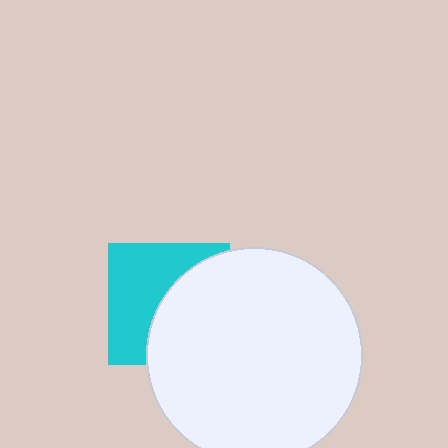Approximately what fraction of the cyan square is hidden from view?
Roughly 50% of the cyan square is hidden behind the white circle.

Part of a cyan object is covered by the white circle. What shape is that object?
It is a square.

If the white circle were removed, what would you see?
You would see the complete cyan square.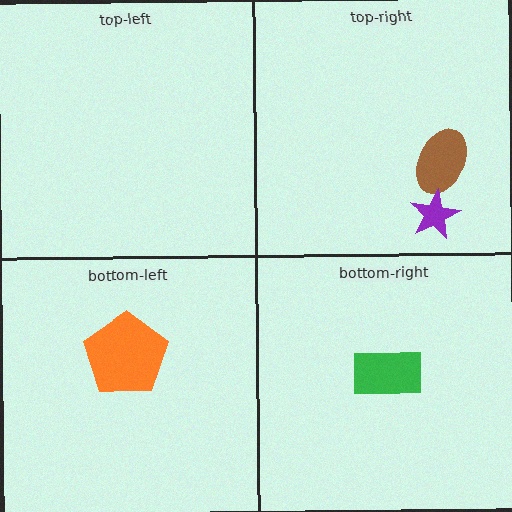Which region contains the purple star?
The top-right region.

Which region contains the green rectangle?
The bottom-right region.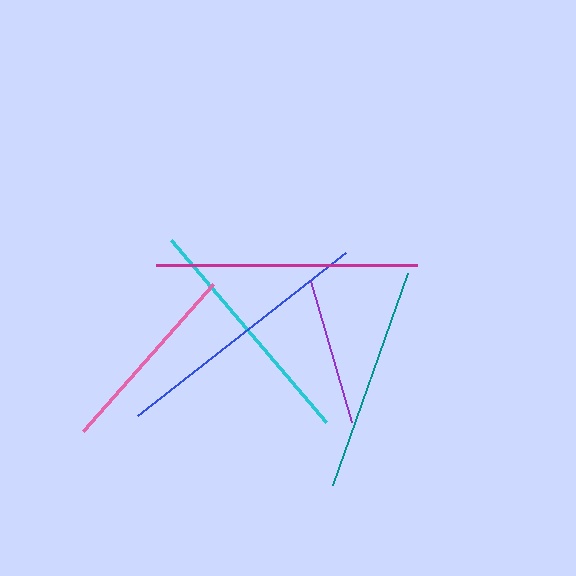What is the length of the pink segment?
The pink segment is approximately 196 pixels long.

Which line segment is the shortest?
The purple line is the shortest at approximately 147 pixels.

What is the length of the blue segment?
The blue segment is approximately 264 pixels long.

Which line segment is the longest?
The blue line is the longest at approximately 264 pixels.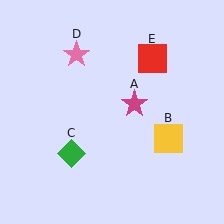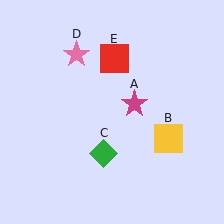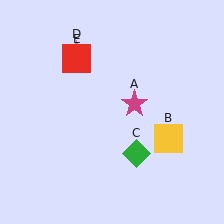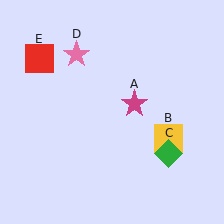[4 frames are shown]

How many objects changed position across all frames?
2 objects changed position: green diamond (object C), red square (object E).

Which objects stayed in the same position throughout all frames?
Magenta star (object A) and yellow square (object B) and pink star (object D) remained stationary.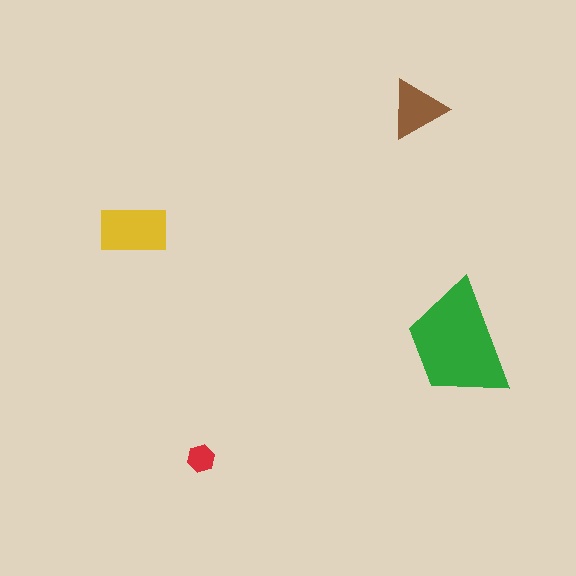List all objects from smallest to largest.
The red hexagon, the brown triangle, the yellow rectangle, the green trapezoid.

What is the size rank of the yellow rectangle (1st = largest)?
2nd.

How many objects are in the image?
There are 4 objects in the image.